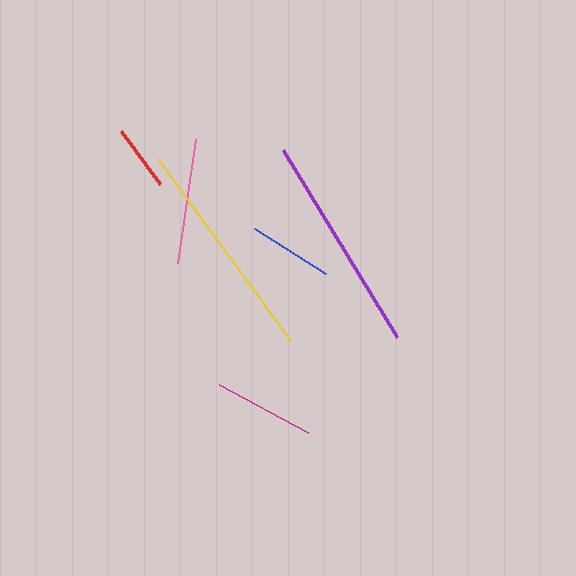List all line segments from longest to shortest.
From longest to shortest: yellow, purple, pink, magenta, blue, red.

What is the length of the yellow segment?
The yellow segment is approximately 225 pixels long.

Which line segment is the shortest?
The red line is the shortest at approximately 66 pixels.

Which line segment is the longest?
The yellow line is the longest at approximately 225 pixels.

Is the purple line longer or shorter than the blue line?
The purple line is longer than the blue line.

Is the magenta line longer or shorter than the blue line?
The magenta line is longer than the blue line.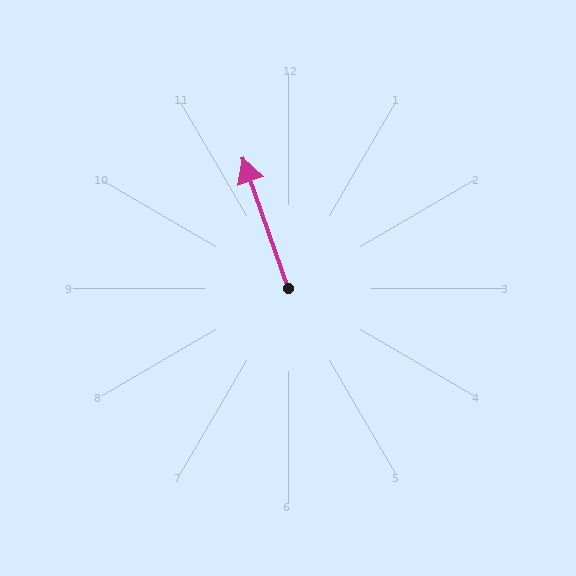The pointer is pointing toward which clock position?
Roughly 11 o'clock.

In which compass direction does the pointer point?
North.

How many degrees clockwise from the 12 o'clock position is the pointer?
Approximately 341 degrees.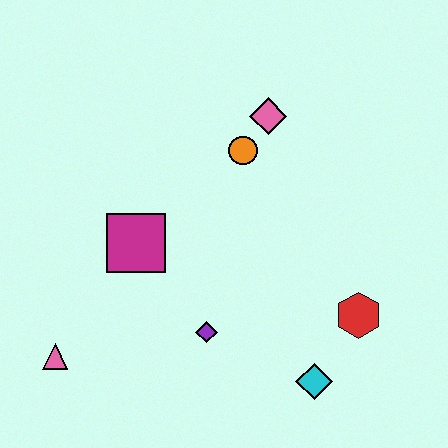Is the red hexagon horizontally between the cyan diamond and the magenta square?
No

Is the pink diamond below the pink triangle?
No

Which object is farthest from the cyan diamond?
The pink diamond is farthest from the cyan diamond.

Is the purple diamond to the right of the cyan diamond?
No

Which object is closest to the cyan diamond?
The red hexagon is closest to the cyan diamond.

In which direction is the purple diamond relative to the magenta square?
The purple diamond is below the magenta square.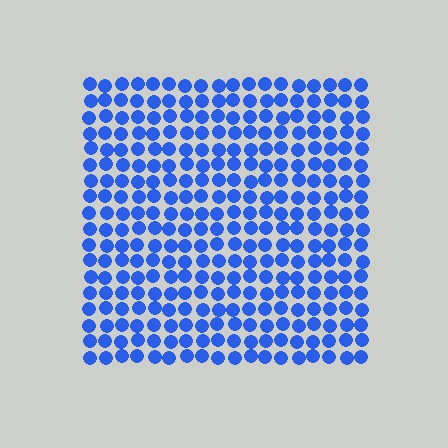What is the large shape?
The large shape is a square.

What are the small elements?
The small elements are circles.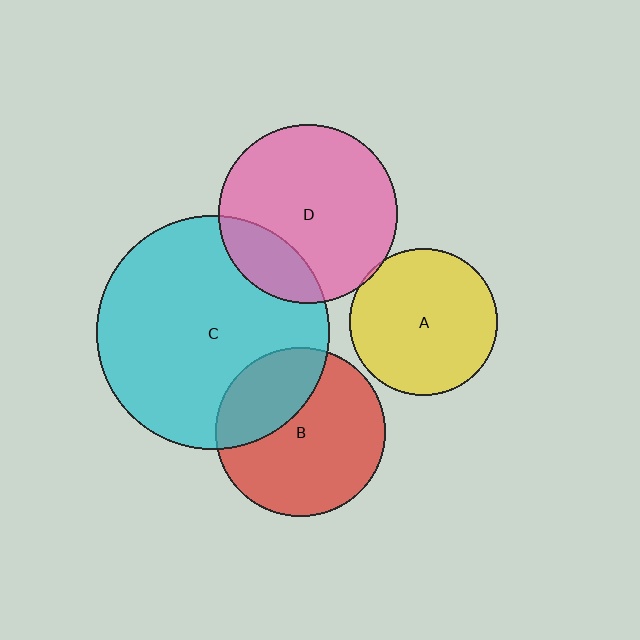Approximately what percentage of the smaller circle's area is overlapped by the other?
Approximately 5%.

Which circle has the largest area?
Circle C (cyan).